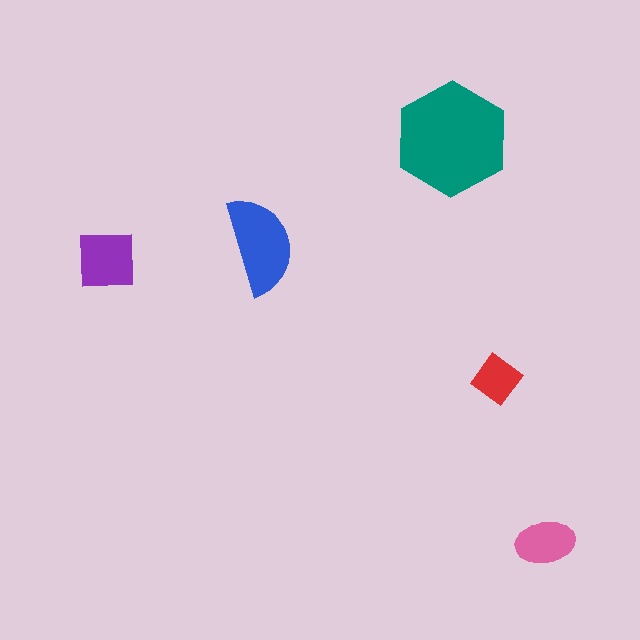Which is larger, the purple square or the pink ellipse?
The purple square.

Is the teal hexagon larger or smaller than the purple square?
Larger.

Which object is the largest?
The teal hexagon.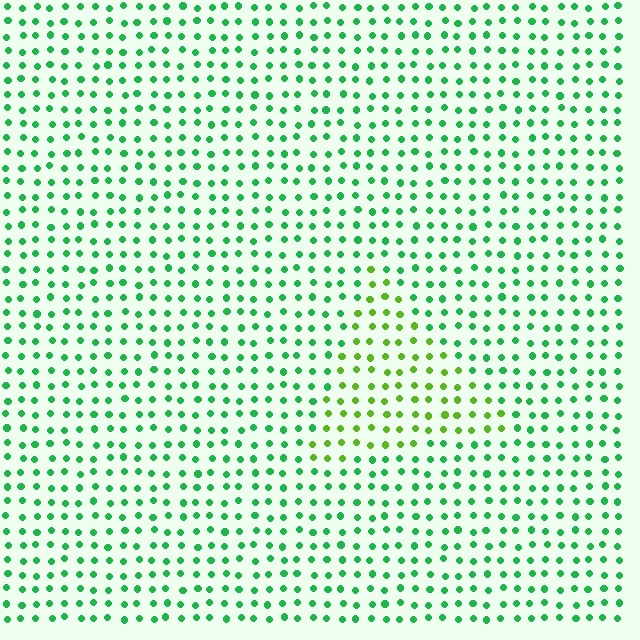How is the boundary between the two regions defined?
The boundary is defined purely by a slight shift in hue (about 41 degrees). Spacing, size, and orientation are identical on both sides.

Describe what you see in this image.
The image is filled with small green elements in a uniform arrangement. A triangle-shaped region is visible where the elements are tinted to a slightly different hue, forming a subtle color boundary.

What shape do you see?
I see a triangle.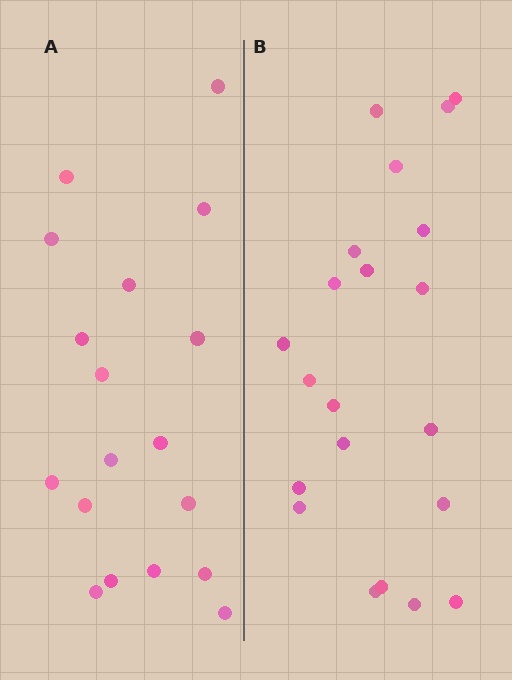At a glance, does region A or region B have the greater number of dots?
Region B (the right region) has more dots.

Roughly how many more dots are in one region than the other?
Region B has just a few more — roughly 2 or 3 more dots than region A.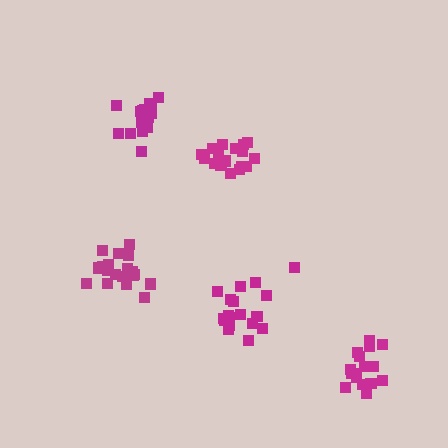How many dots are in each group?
Group 1: 19 dots, Group 2: 19 dots, Group 3: 16 dots, Group 4: 18 dots, Group 5: 16 dots (88 total).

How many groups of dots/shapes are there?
There are 5 groups.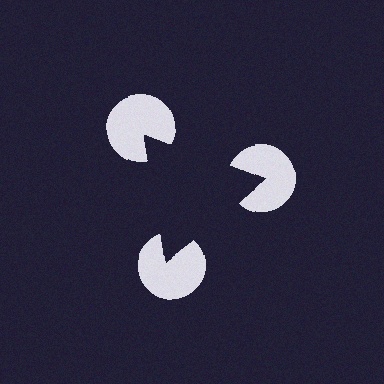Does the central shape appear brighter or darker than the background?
It typically appears slightly darker than the background, even though no actual brightness change is drawn.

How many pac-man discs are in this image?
There are 3 — one at each vertex of the illusory triangle.